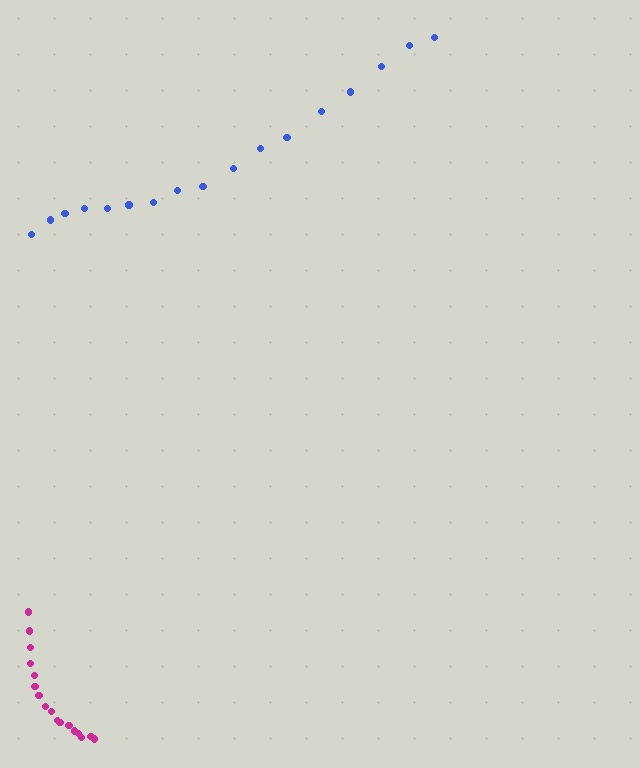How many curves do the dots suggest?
There are 2 distinct paths.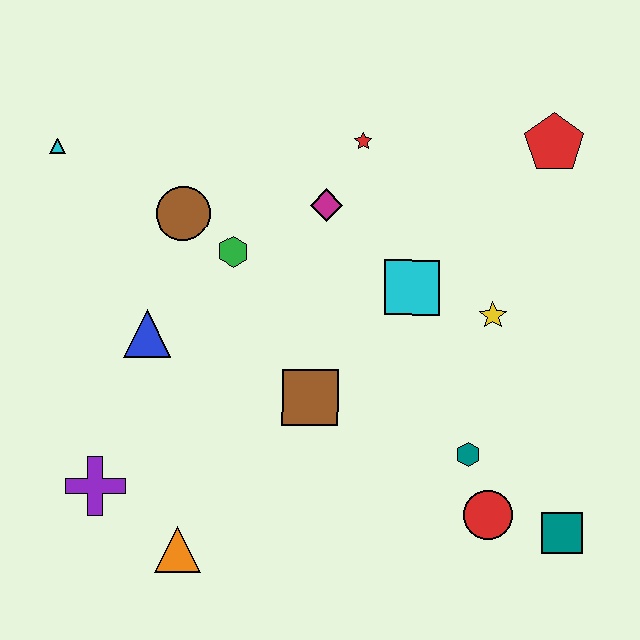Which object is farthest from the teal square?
The cyan triangle is farthest from the teal square.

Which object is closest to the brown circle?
The green hexagon is closest to the brown circle.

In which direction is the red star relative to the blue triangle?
The red star is to the right of the blue triangle.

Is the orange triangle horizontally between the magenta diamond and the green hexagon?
No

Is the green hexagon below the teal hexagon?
No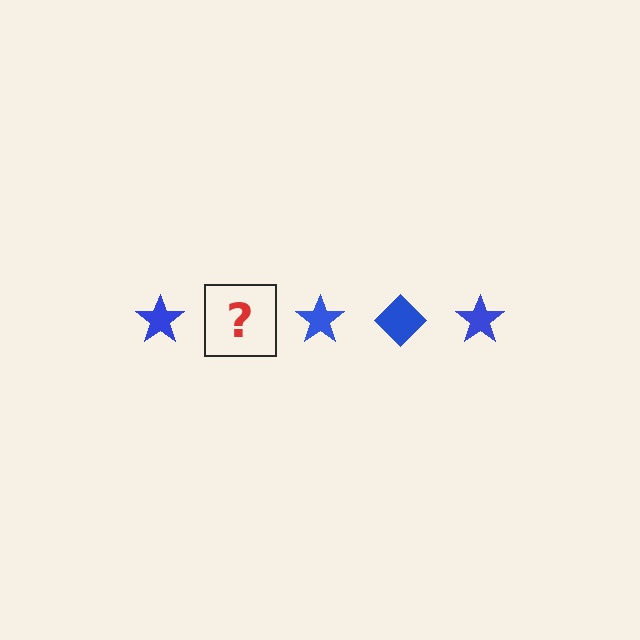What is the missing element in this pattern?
The missing element is a blue diamond.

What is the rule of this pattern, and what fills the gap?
The rule is that the pattern cycles through star, diamond shapes in blue. The gap should be filled with a blue diamond.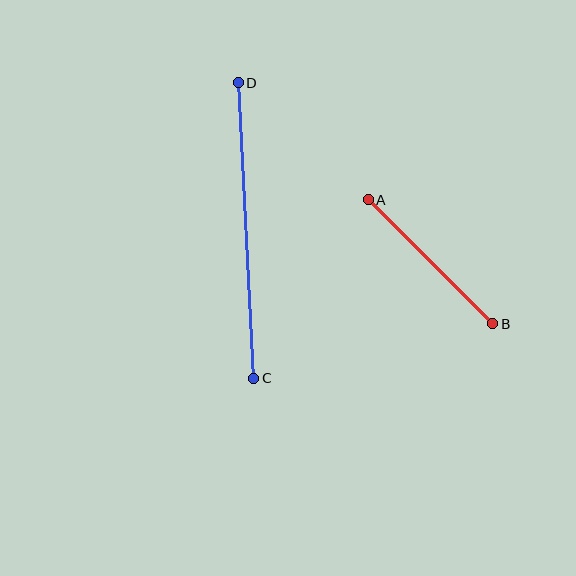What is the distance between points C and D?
The distance is approximately 296 pixels.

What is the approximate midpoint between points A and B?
The midpoint is at approximately (431, 262) pixels.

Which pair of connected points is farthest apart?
Points C and D are farthest apart.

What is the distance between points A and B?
The distance is approximately 175 pixels.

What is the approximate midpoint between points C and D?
The midpoint is at approximately (246, 231) pixels.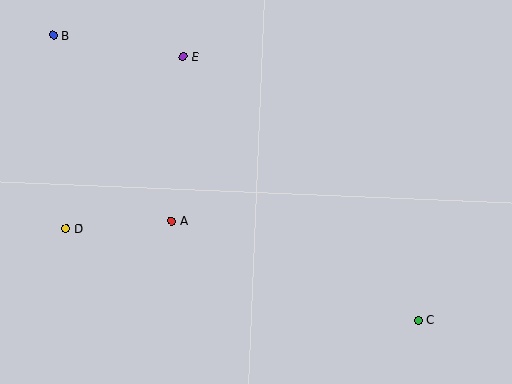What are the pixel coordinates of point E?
Point E is at (183, 57).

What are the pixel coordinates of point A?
Point A is at (172, 221).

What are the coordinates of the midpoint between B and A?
The midpoint between B and A is at (113, 128).